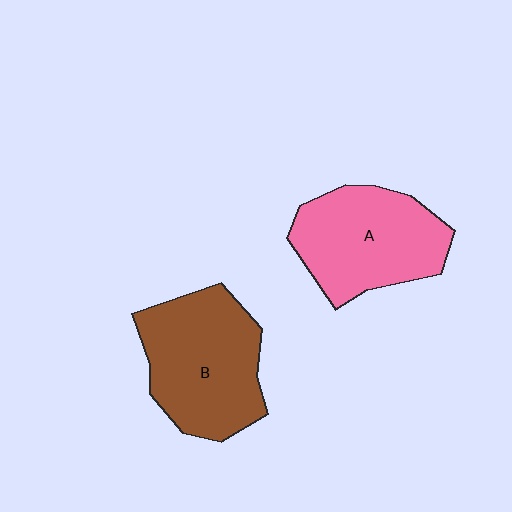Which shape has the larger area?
Shape B (brown).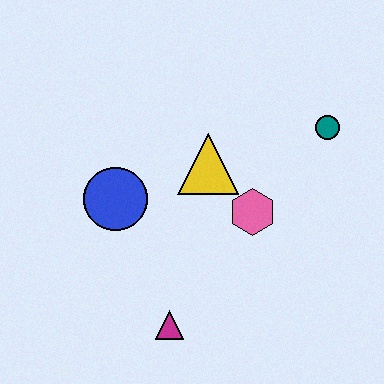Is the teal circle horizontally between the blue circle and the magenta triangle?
No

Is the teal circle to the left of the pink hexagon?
No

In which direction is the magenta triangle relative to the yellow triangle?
The magenta triangle is below the yellow triangle.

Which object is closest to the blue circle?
The yellow triangle is closest to the blue circle.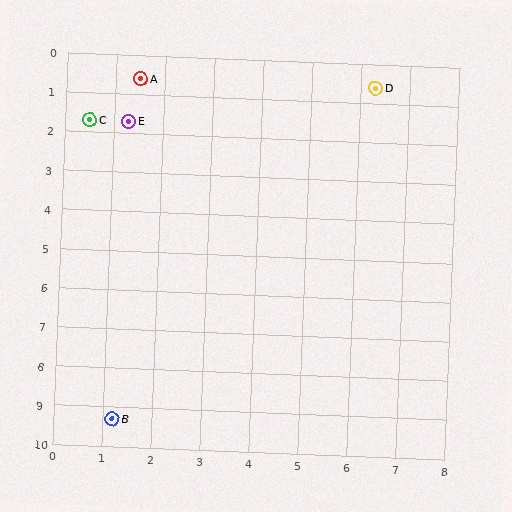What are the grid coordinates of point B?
Point B is at approximately (1.2, 9.3).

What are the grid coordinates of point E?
Point E is at approximately (1.3, 1.7).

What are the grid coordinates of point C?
Point C is at approximately (0.5, 1.7).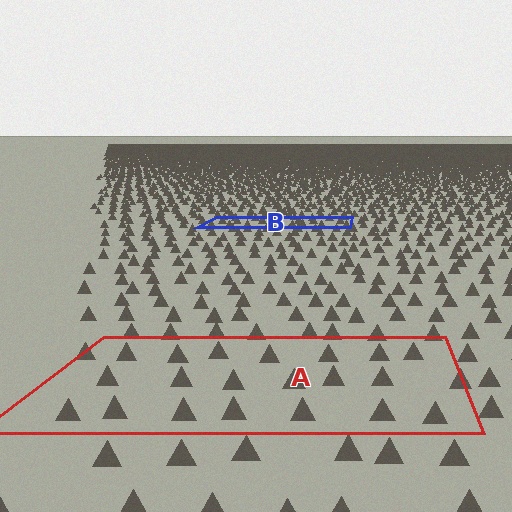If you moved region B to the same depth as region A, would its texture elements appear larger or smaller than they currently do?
They would appear larger. At a closer depth, the same texture elements are projected at a bigger on-screen size.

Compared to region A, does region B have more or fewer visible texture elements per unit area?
Region B has more texture elements per unit area — they are packed more densely because it is farther away.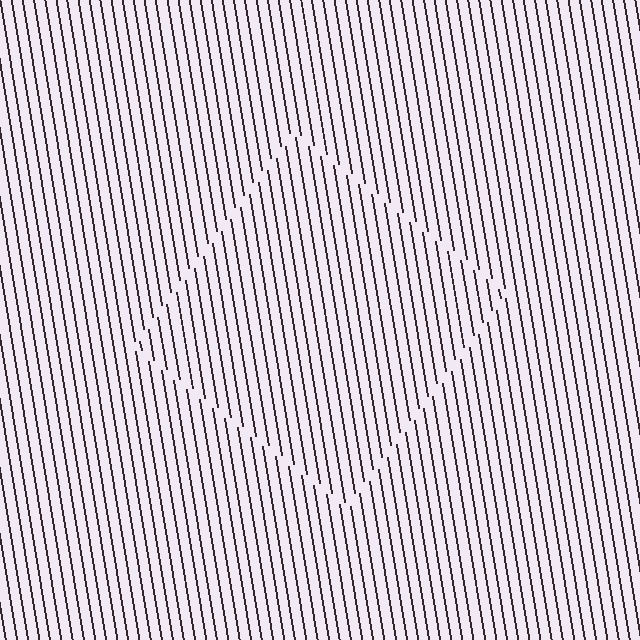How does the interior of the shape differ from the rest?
The interior of the shape contains the same grating, shifted by half a period — the contour is defined by the phase discontinuity where line-ends from the inner and outer gratings abut.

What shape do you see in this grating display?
An illusory square. The interior of the shape contains the same grating, shifted by half a period — the contour is defined by the phase discontinuity where line-ends from the inner and outer gratings abut.